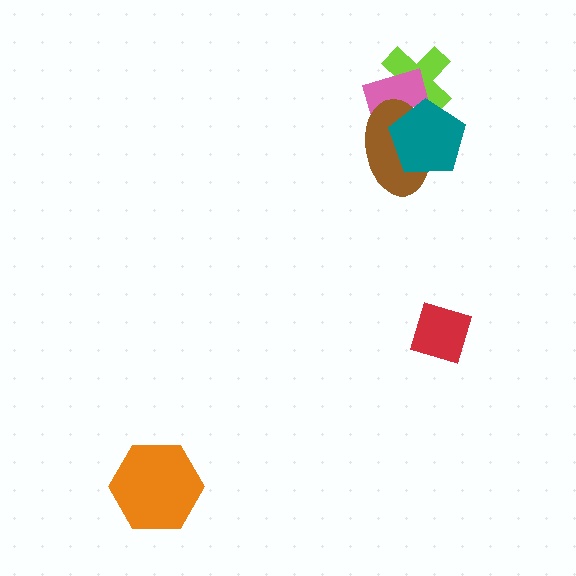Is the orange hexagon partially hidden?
No, no other shape covers it.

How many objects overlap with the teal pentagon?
3 objects overlap with the teal pentagon.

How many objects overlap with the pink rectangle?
3 objects overlap with the pink rectangle.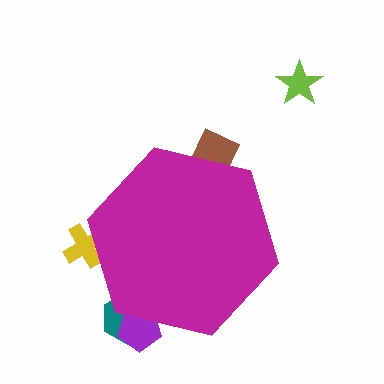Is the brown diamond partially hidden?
Yes, the brown diamond is partially hidden behind the magenta hexagon.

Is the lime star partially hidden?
No, the lime star is fully visible.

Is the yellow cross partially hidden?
Yes, the yellow cross is partially hidden behind the magenta hexagon.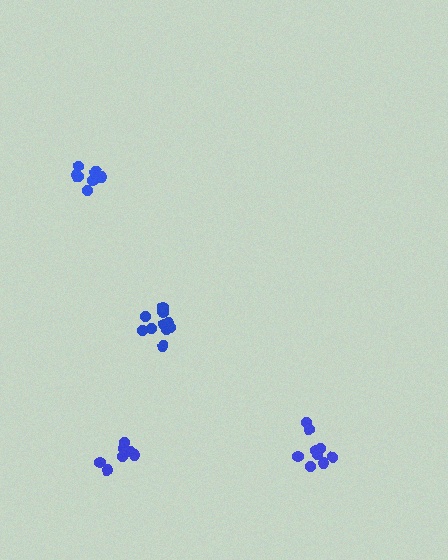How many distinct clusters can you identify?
There are 4 distinct clusters.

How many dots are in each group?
Group 1: 10 dots, Group 2: 9 dots, Group 3: 11 dots, Group 4: 7 dots (37 total).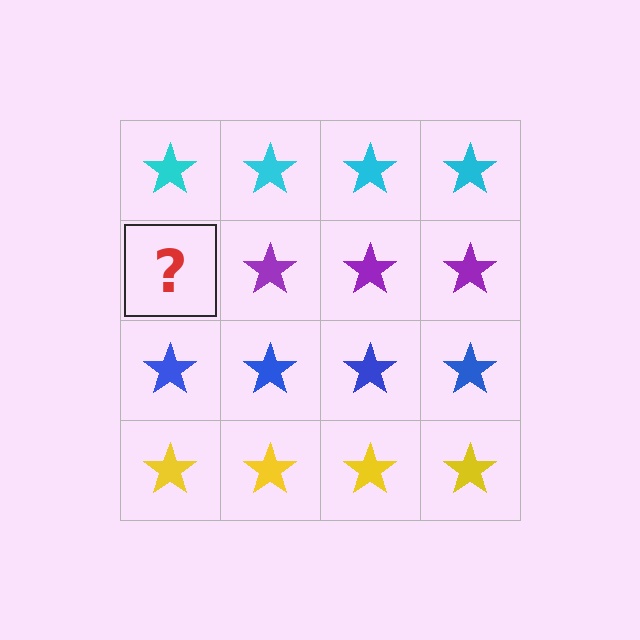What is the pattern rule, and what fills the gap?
The rule is that each row has a consistent color. The gap should be filled with a purple star.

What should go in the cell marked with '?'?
The missing cell should contain a purple star.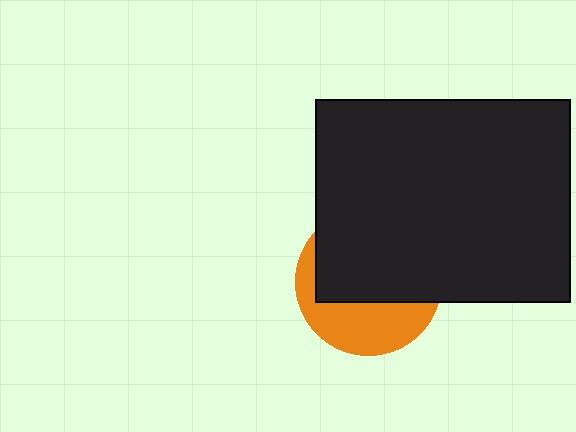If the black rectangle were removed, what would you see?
You would see the complete orange circle.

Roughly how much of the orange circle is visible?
A small part of it is visible (roughly 38%).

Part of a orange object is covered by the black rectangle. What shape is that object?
It is a circle.